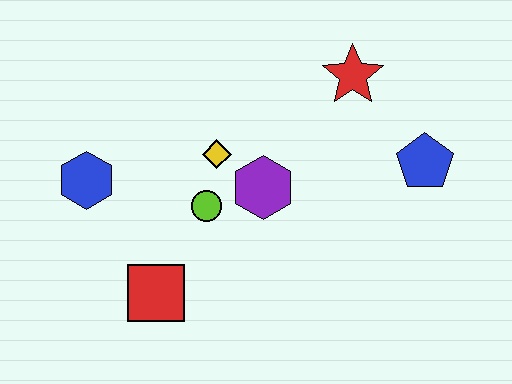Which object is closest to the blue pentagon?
The red star is closest to the blue pentagon.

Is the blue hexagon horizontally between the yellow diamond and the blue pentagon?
No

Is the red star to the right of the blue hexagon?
Yes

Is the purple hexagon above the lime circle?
Yes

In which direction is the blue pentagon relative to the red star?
The blue pentagon is below the red star.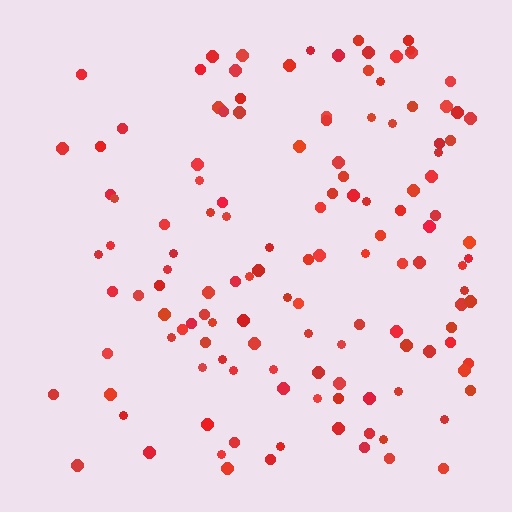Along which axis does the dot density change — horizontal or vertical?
Horizontal.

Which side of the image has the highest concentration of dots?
The right.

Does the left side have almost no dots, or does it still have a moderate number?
Still a moderate number, just noticeably fewer than the right.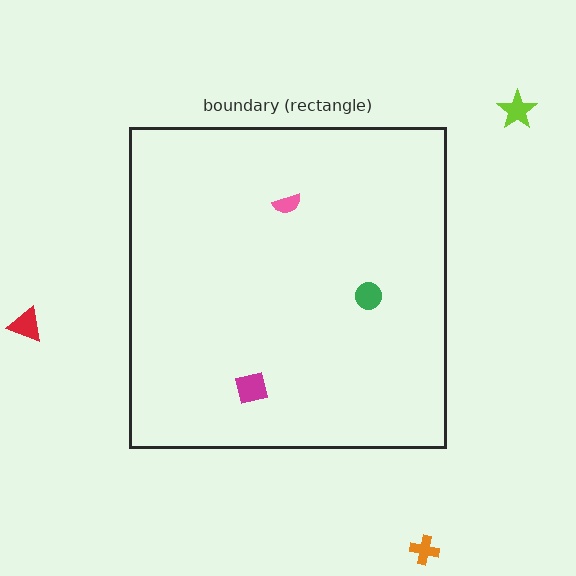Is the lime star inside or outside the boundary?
Outside.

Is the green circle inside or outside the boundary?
Inside.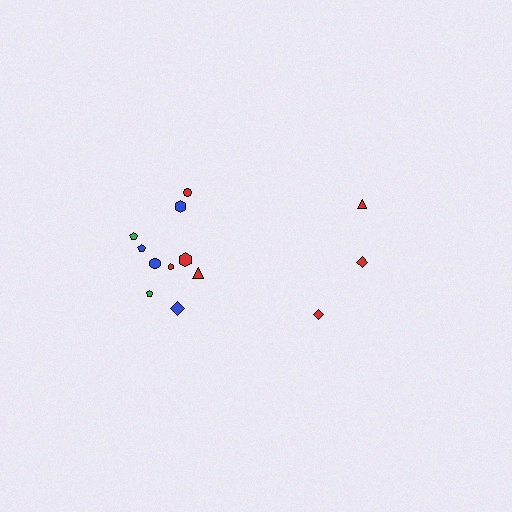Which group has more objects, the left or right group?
The left group.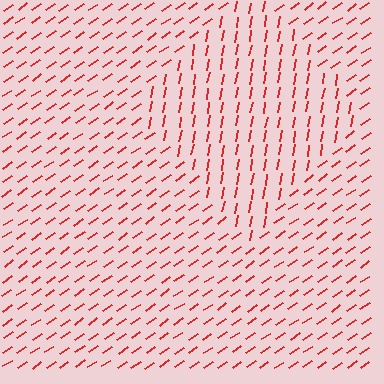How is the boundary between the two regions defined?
The boundary is defined purely by a change in line orientation (approximately 45 degrees difference). All lines are the same color and thickness.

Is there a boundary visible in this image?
Yes, there is a texture boundary formed by a change in line orientation.